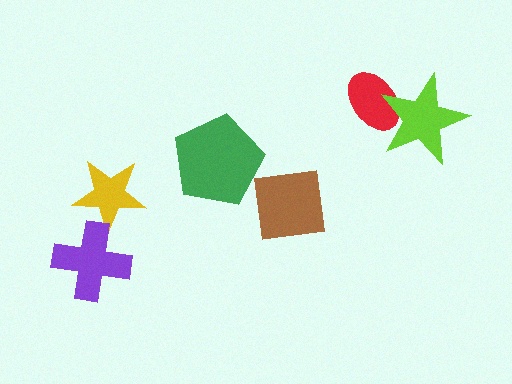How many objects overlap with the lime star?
1 object overlaps with the lime star.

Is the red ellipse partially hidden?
Yes, it is partially covered by another shape.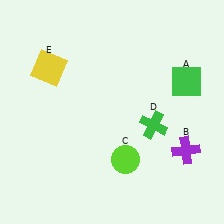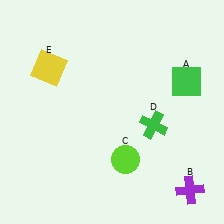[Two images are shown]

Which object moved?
The purple cross (B) moved down.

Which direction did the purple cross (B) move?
The purple cross (B) moved down.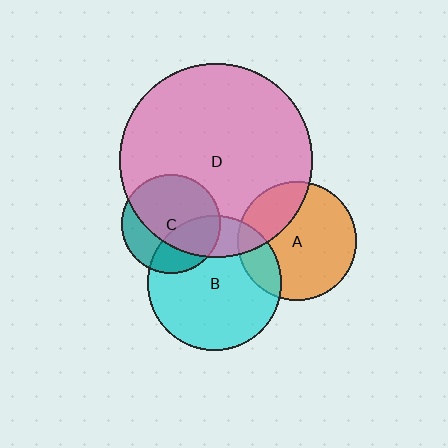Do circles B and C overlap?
Yes.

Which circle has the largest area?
Circle D (pink).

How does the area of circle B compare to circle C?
Approximately 1.9 times.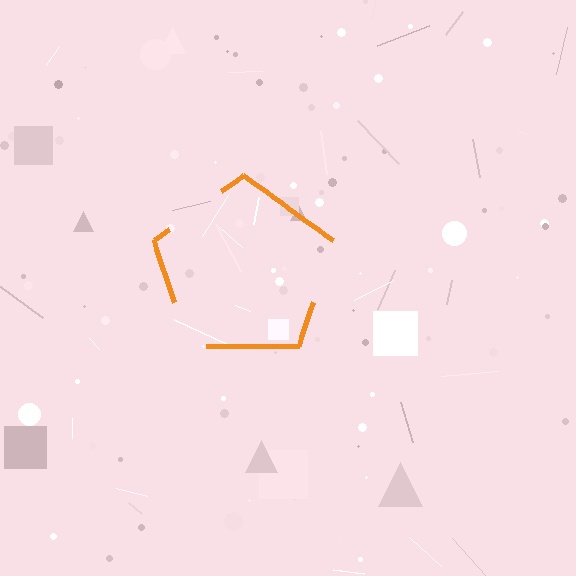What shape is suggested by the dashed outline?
The dashed outline suggests a pentagon.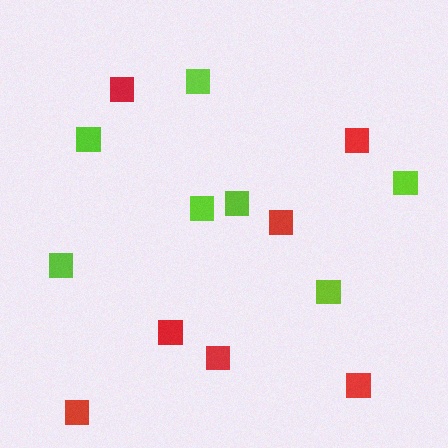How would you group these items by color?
There are 2 groups: one group of lime squares (7) and one group of red squares (7).